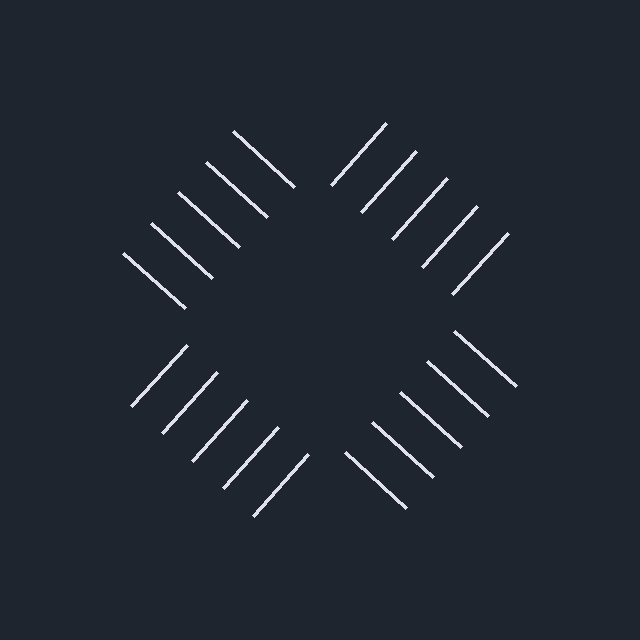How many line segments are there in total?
20 — 5 along each of the 4 edges.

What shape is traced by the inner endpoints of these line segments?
An illusory square — the line segments terminate on its edges but no continuous stroke is drawn.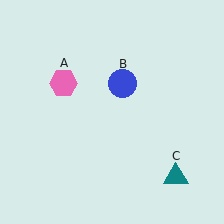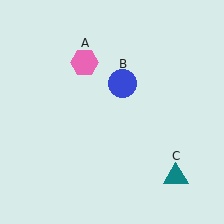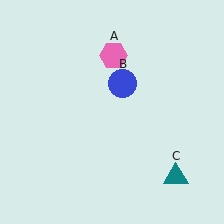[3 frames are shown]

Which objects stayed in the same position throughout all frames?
Blue circle (object B) and teal triangle (object C) remained stationary.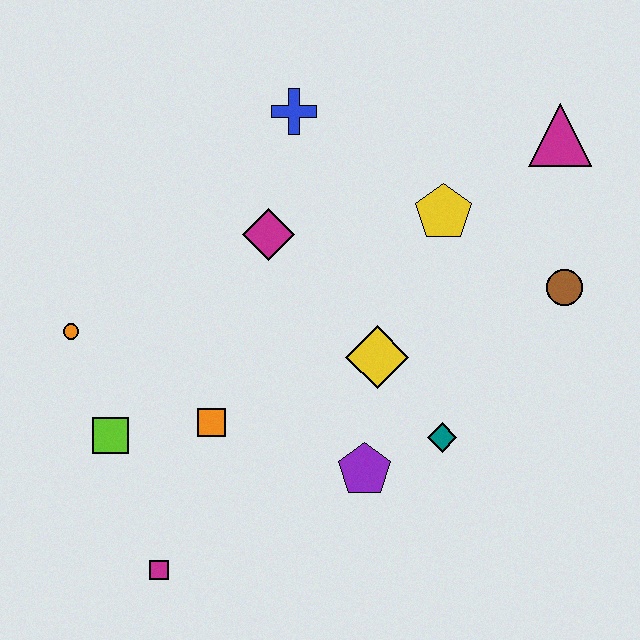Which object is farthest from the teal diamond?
The orange circle is farthest from the teal diamond.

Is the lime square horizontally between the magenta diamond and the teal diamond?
No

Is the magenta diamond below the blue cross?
Yes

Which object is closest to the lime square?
The orange square is closest to the lime square.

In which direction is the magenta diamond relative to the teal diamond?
The magenta diamond is above the teal diamond.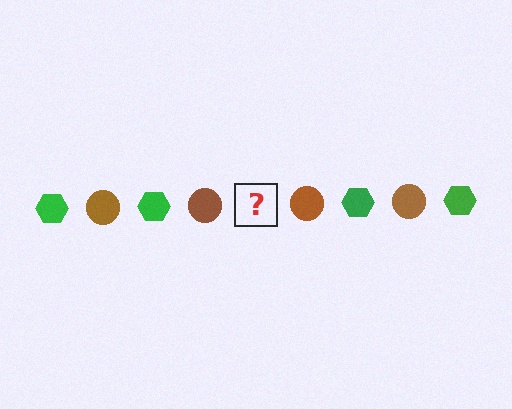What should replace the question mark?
The question mark should be replaced with a green hexagon.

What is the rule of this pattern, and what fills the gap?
The rule is that the pattern alternates between green hexagon and brown circle. The gap should be filled with a green hexagon.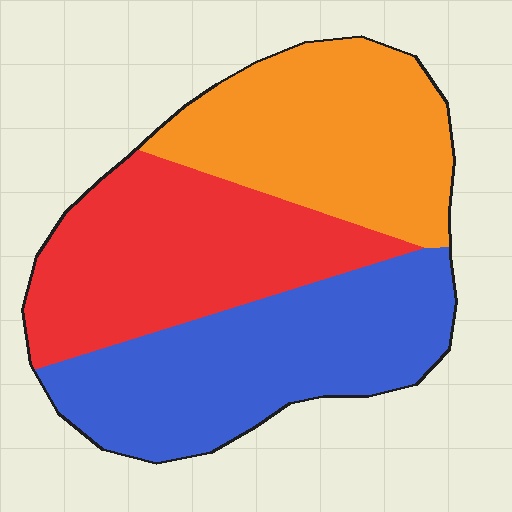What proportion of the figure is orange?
Orange covers roughly 30% of the figure.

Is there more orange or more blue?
Blue.